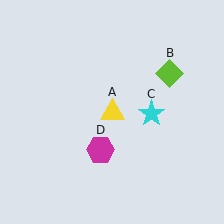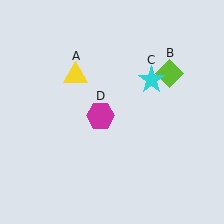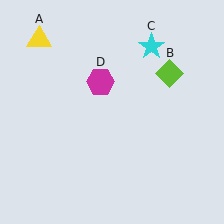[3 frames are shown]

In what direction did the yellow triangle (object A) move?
The yellow triangle (object A) moved up and to the left.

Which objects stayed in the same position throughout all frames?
Lime diamond (object B) remained stationary.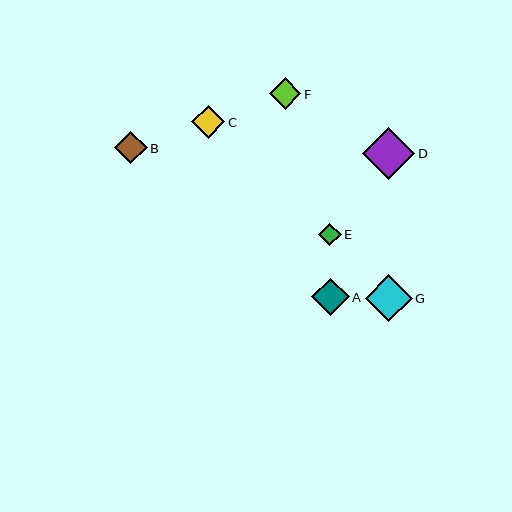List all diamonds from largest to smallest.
From largest to smallest: D, G, A, C, B, F, E.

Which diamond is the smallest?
Diamond E is the smallest with a size of approximately 22 pixels.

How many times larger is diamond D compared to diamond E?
Diamond D is approximately 2.3 times the size of diamond E.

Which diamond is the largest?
Diamond D is the largest with a size of approximately 52 pixels.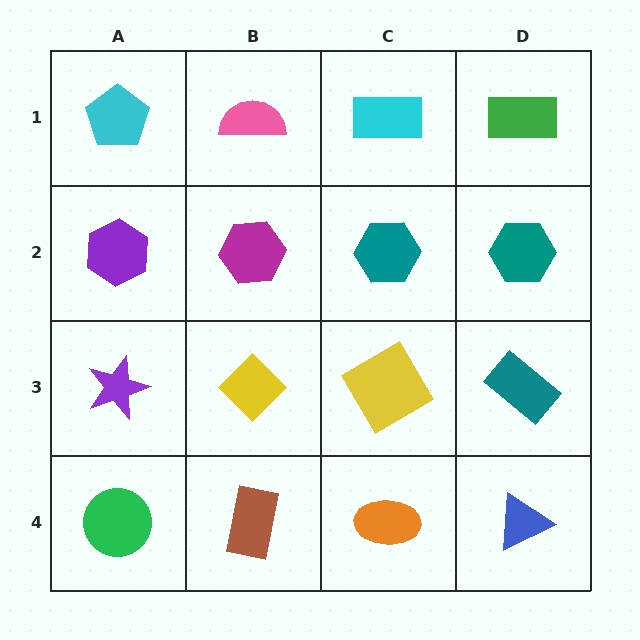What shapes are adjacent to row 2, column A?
A cyan pentagon (row 1, column A), a purple star (row 3, column A), a magenta hexagon (row 2, column B).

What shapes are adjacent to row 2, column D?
A green rectangle (row 1, column D), a teal rectangle (row 3, column D), a teal hexagon (row 2, column C).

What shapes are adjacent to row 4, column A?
A purple star (row 3, column A), a brown rectangle (row 4, column B).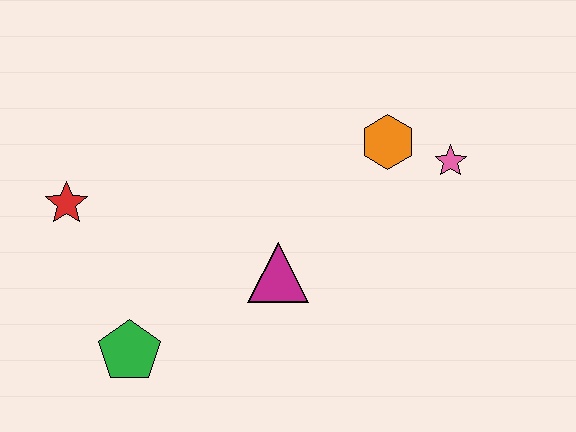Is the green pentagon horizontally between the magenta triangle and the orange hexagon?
No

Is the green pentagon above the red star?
No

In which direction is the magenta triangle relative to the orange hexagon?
The magenta triangle is below the orange hexagon.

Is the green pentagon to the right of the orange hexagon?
No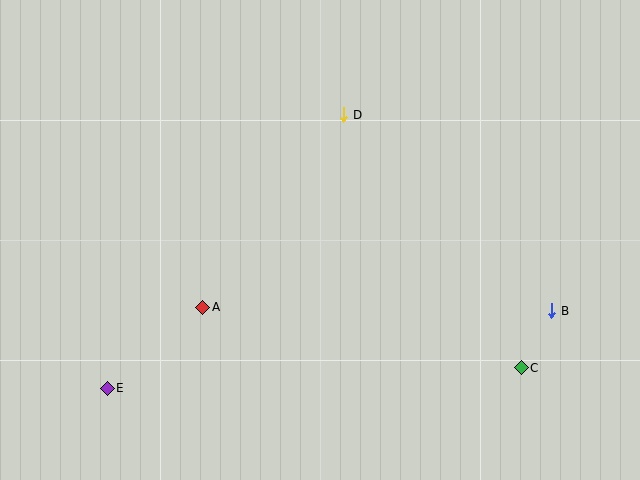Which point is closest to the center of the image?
Point D at (343, 115) is closest to the center.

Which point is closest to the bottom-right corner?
Point C is closest to the bottom-right corner.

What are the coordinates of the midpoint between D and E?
The midpoint between D and E is at (225, 252).